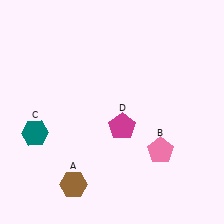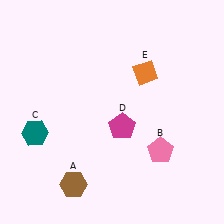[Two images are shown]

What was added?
An orange diamond (E) was added in Image 2.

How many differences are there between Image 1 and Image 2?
There is 1 difference between the two images.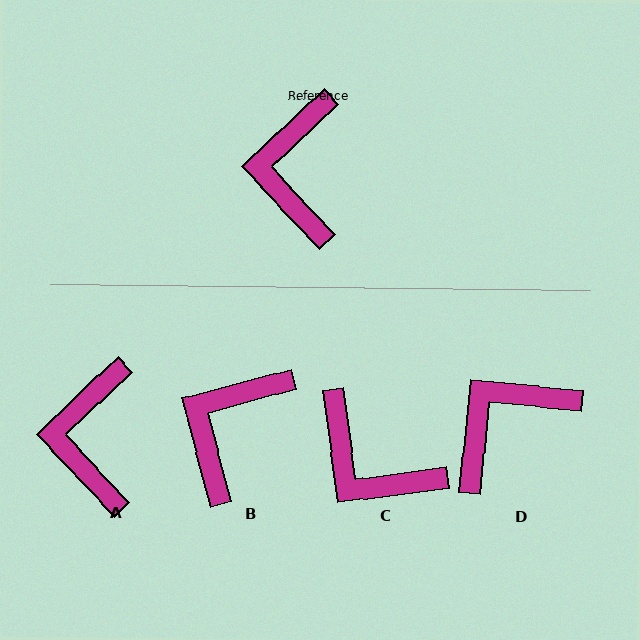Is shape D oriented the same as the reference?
No, it is off by about 49 degrees.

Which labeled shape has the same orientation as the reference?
A.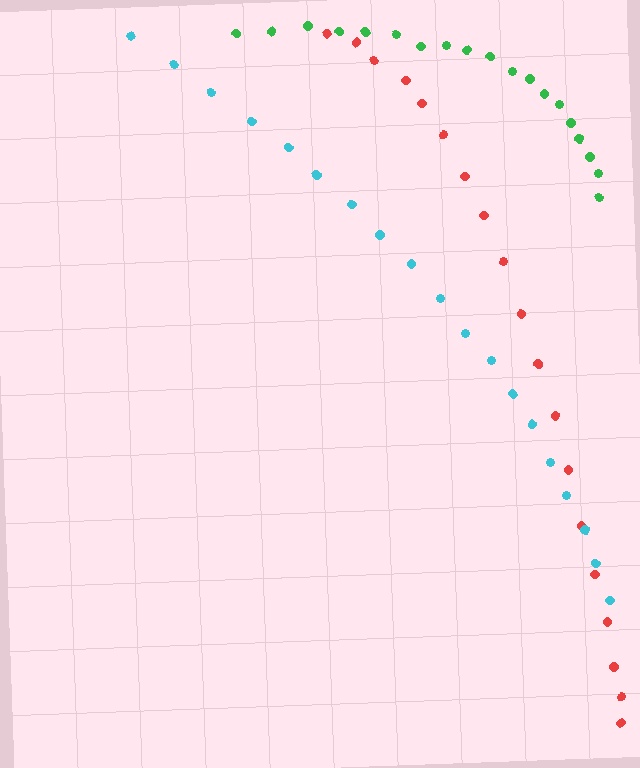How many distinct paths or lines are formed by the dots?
There are 3 distinct paths.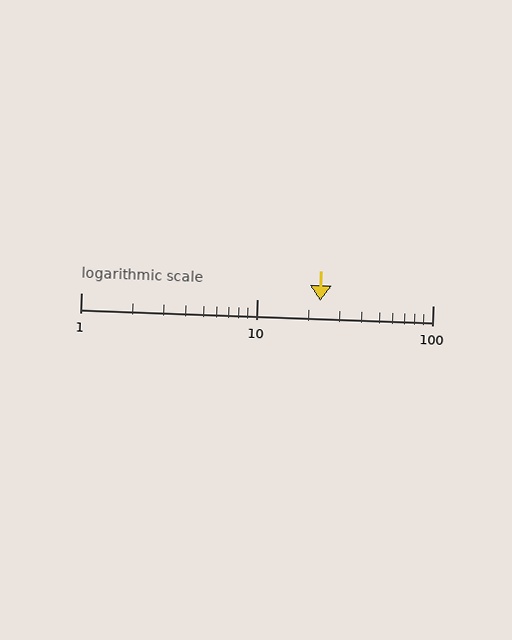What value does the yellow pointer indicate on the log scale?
The pointer indicates approximately 23.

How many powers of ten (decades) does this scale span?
The scale spans 2 decades, from 1 to 100.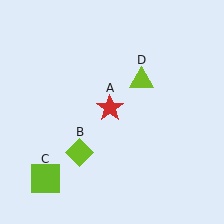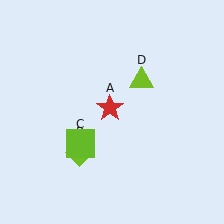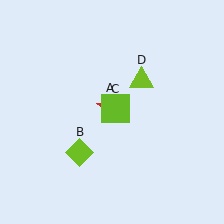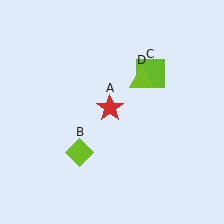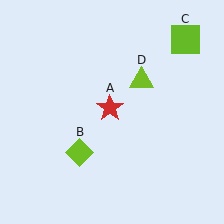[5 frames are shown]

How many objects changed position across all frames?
1 object changed position: lime square (object C).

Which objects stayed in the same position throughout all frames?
Red star (object A) and lime diamond (object B) and lime triangle (object D) remained stationary.